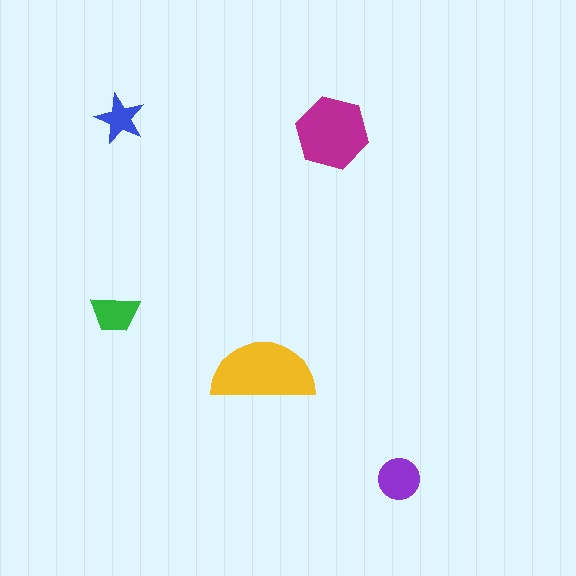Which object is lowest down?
The purple circle is bottommost.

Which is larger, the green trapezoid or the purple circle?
The purple circle.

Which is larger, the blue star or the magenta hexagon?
The magenta hexagon.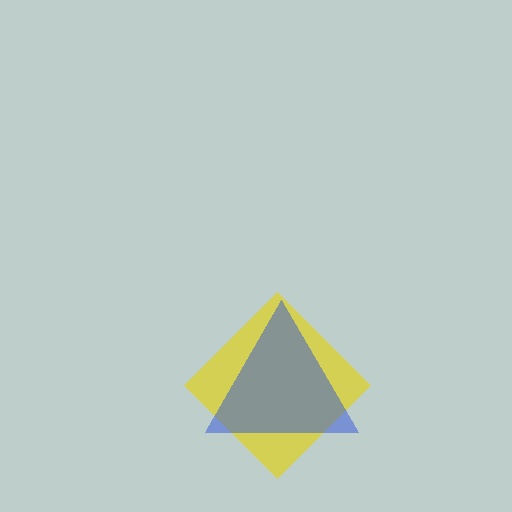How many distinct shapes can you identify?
There are 2 distinct shapes: a yellow diamond, a blue triangle.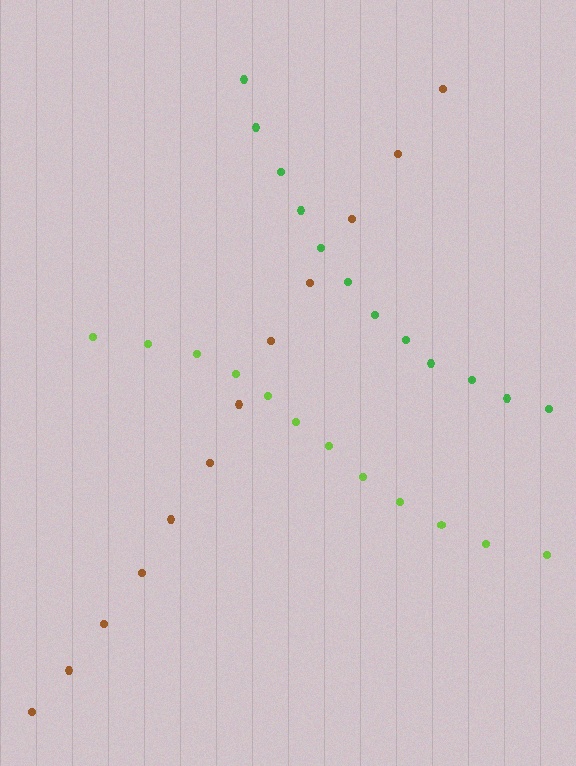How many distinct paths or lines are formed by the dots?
There are 3 distinct paths.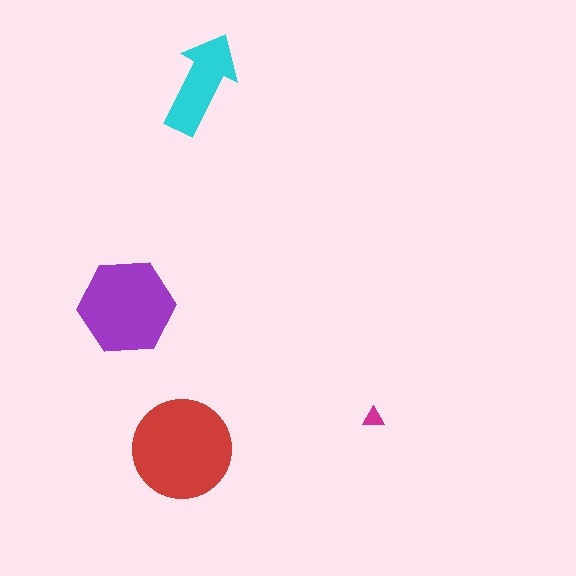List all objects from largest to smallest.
The red circle, the purple hexagon, the cyan arrow, the magenta triangle.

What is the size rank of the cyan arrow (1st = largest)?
3rd.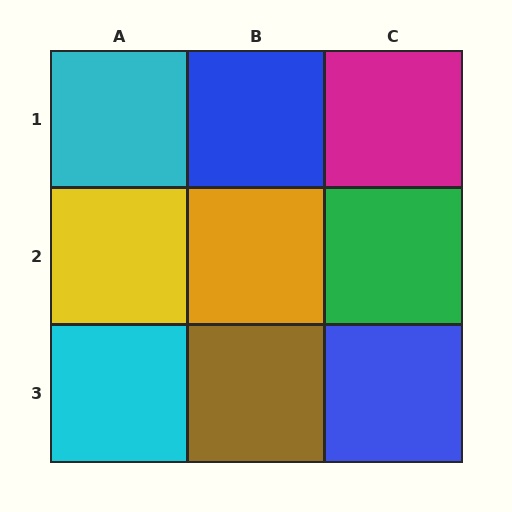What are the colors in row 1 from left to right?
Cyan, blue, magenta.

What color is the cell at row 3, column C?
Blue.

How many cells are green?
1 cell is green.